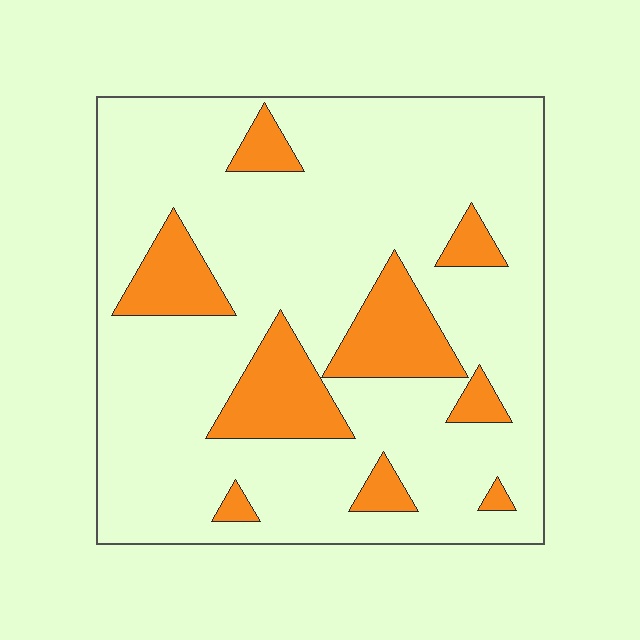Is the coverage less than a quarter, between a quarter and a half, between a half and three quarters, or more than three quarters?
Less than a quarter.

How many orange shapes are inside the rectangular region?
9.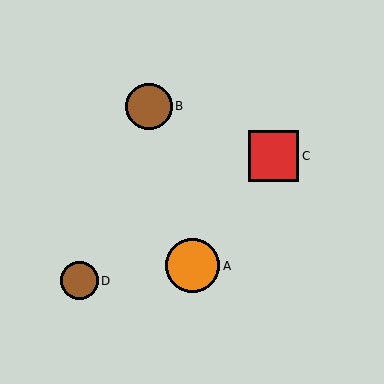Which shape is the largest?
The orange circle (labeled A) is the largest.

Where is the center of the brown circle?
The center of the brown circle is at (149, 107).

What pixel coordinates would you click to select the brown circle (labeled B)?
Click at (149, 107) to select the brown circle B.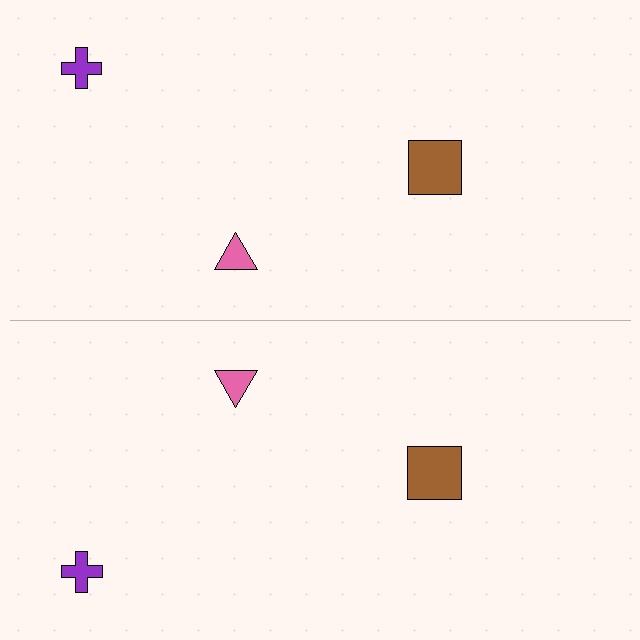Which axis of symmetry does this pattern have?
The pattern has a horizontal axis of symmetry running through the center of the image.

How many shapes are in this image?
There are 6 shapes in this image.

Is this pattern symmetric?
Yes, this pattern has bilateral (reflection) symmetry.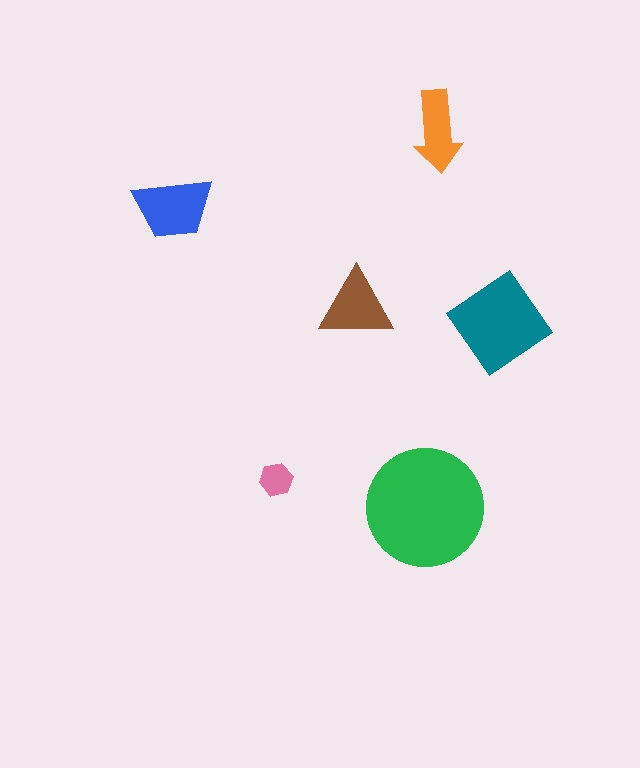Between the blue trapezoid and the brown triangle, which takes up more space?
The blue trapezoid.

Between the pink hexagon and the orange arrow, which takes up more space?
The orange arrow.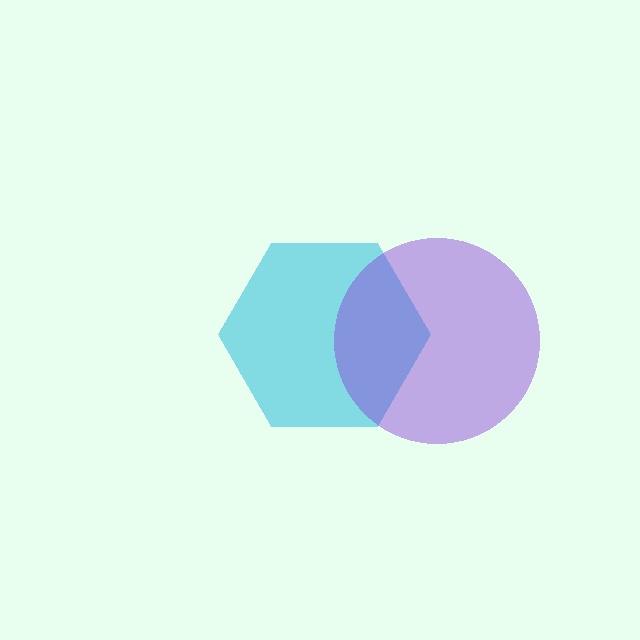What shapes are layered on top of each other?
The layered shapes are: a cyan hexagon, a purple circle.